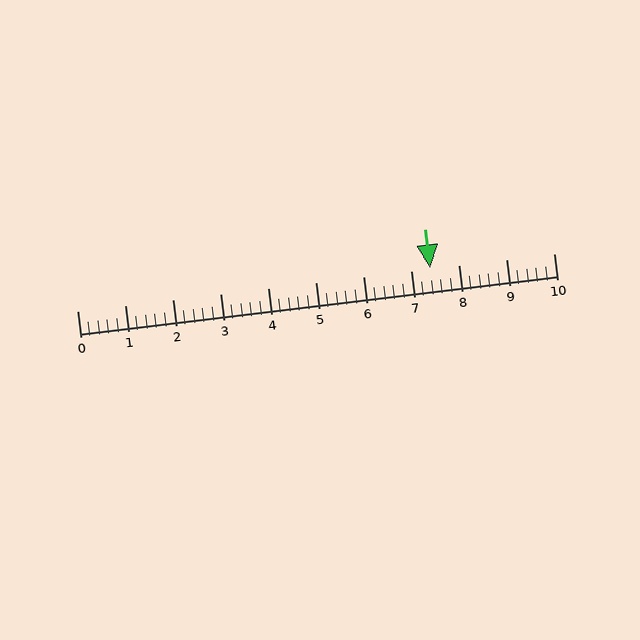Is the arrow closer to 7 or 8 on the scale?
The arrow is closer to 7.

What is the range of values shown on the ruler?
The ruler shows values from 0 to 10.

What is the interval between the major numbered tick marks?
The major tick marks are spaced 1 units apart.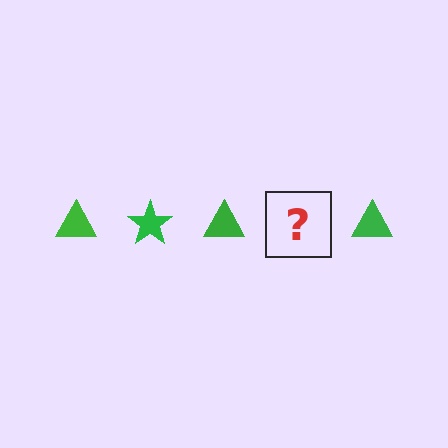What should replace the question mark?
The question mark should be replaced with a green star.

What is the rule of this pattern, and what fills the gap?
The rule is that the pattern cycles through triangle, star shapes in green. The gap should be filled with a green star.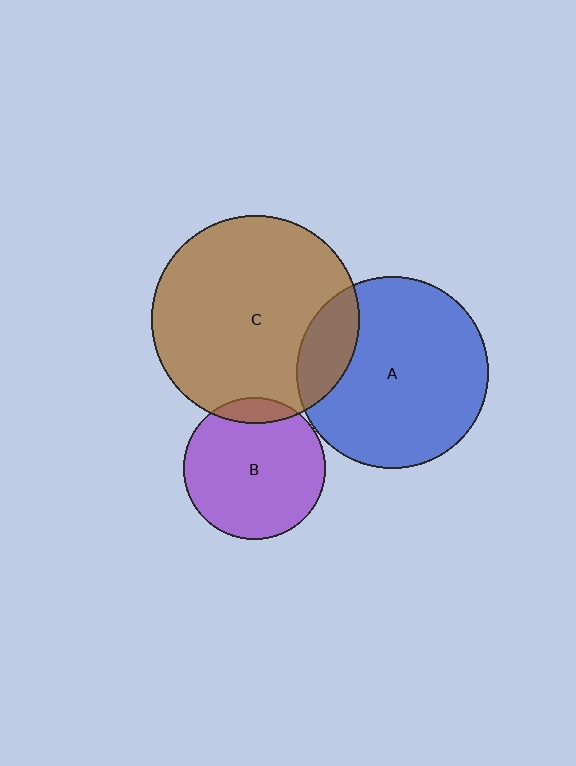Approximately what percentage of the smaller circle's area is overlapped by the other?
Approximately 15%.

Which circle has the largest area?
Circle C (brown).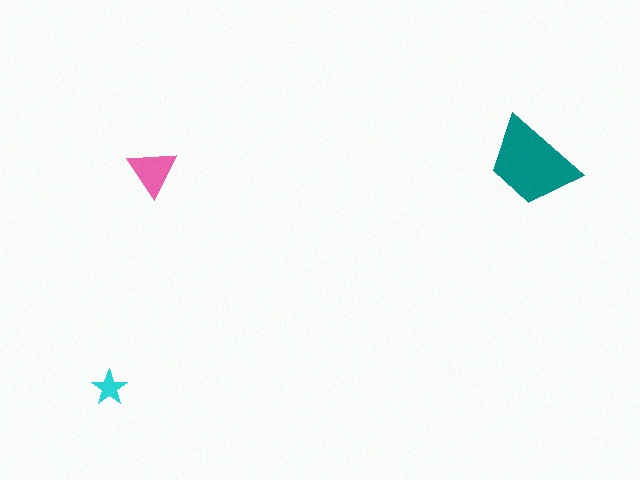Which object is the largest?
The teal trapezoid.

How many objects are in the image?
There are 3 objects in the image.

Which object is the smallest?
The cyan star.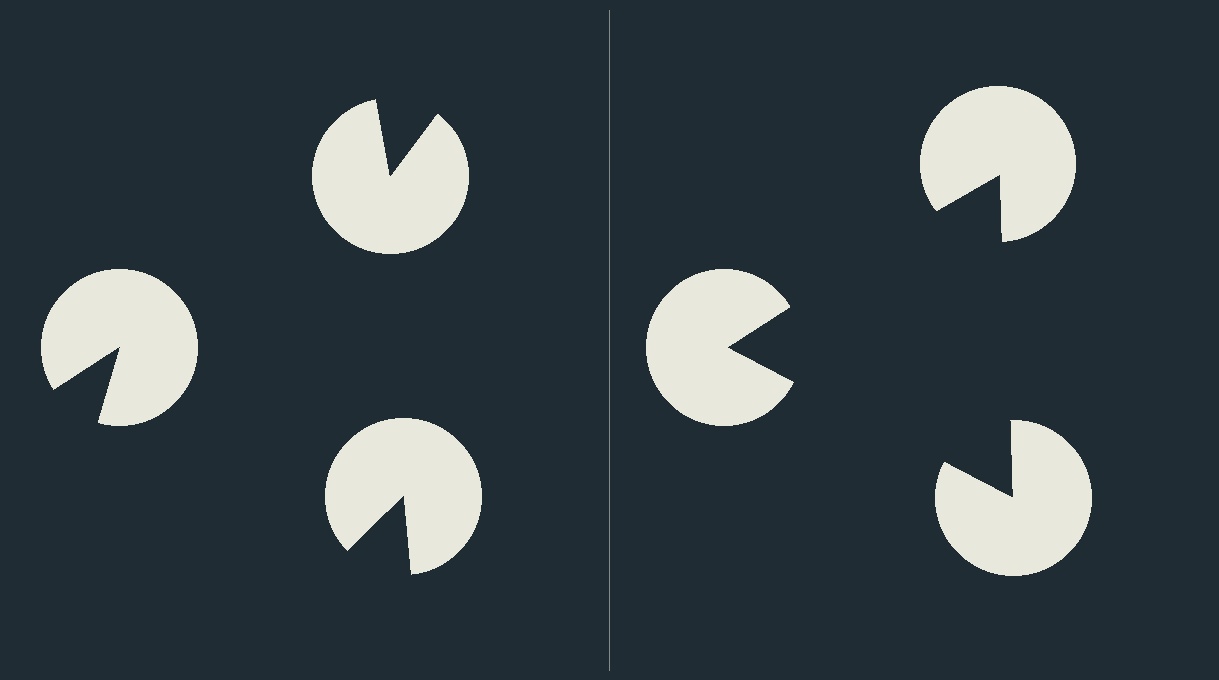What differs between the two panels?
The pac-man discs are positioned identically on both sides; only the wedge orientations differ. On the right they align to a triangle; on the left they are misaligned.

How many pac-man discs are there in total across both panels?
6 — 3 on each side.